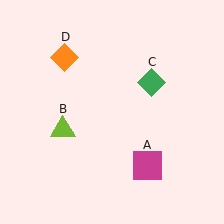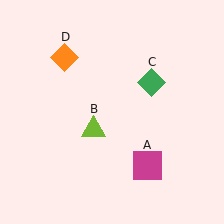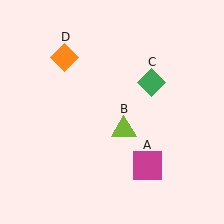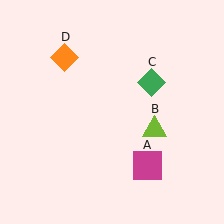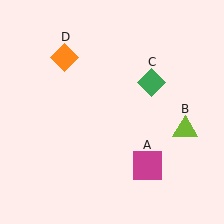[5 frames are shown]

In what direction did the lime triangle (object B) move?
The lime triangle (object B) moved right.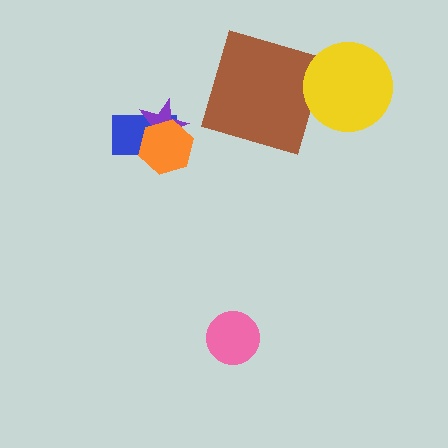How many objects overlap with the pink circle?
0 objects overlap with the pink circle.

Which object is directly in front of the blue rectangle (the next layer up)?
The purple star is directly in front of the blue rectangle.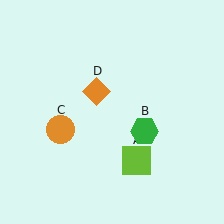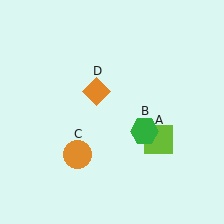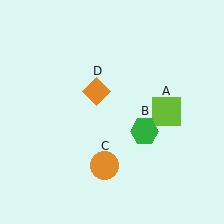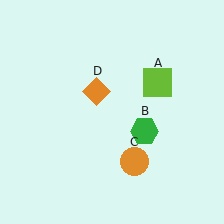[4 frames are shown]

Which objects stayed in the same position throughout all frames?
Green hexagon (object B) and orange diamond (object D) remained stationary.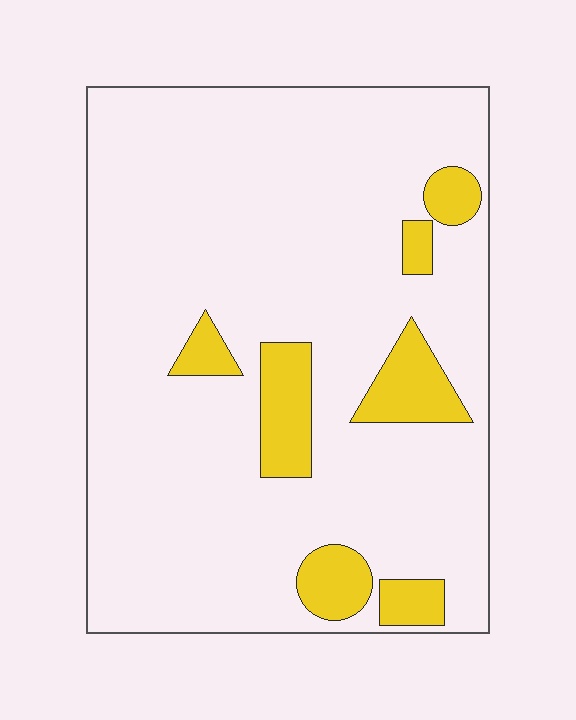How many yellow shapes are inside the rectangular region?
7.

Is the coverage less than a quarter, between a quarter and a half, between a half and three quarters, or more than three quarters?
Less than a quarter.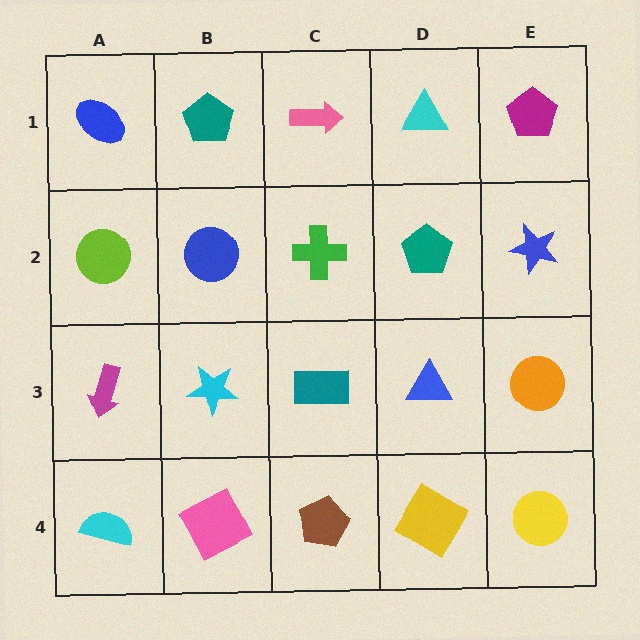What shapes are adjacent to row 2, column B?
A teal pentagon (row 1, column B), a cyan star (row 3, column B), a lime circle (row 2, column A), a green cross (row 2, column C).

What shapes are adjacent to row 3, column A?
A lime circle (row 2, column A), a cyan semicircle (row 4, column A), a cyan star (row 3, column B).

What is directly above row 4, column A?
A magenta arrow.